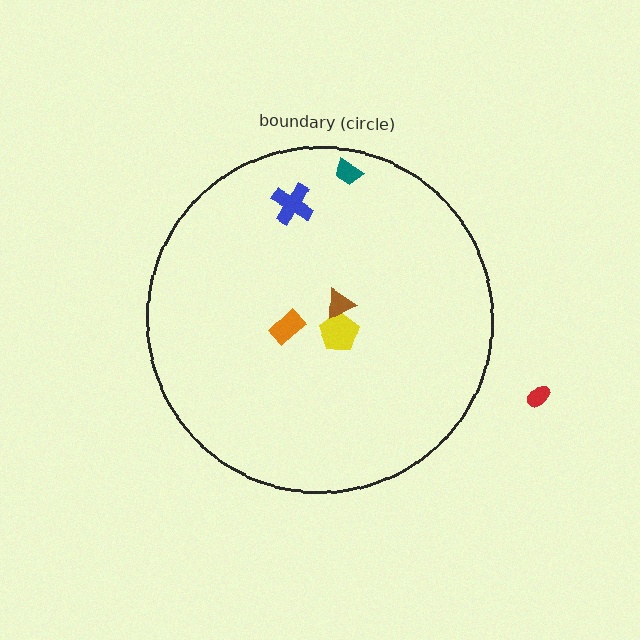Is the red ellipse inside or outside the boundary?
Outside.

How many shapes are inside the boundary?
5 inside, 1 outside.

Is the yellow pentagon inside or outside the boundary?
Inside.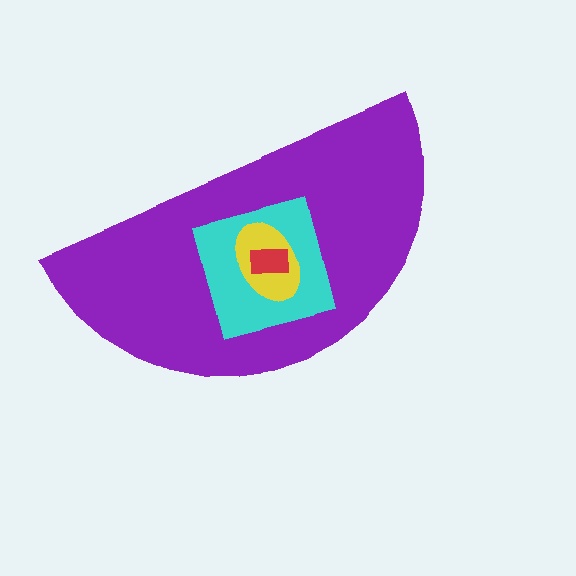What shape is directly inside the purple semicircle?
The cyan square.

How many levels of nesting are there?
4.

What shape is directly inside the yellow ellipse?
The red rectangle.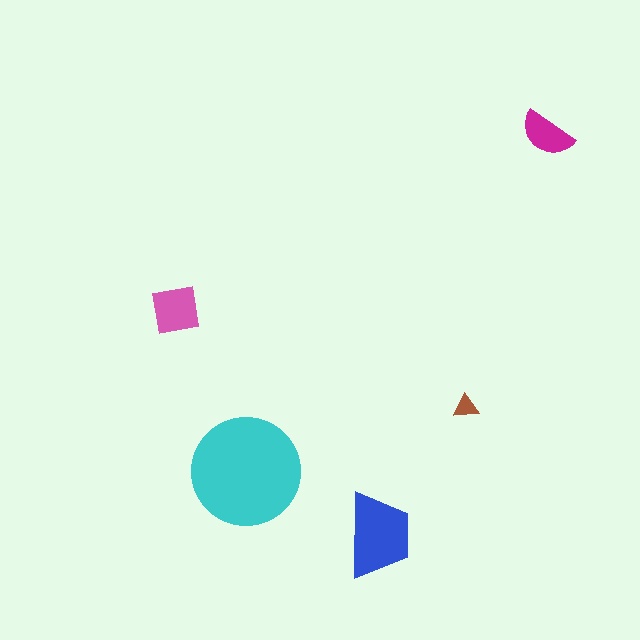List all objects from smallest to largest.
The brown triangle, the magenta semicircle, the pink square, the blue trapezoid, the cyan circle.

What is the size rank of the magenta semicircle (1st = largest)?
4th.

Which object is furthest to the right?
The magenta semicircle is rightmost.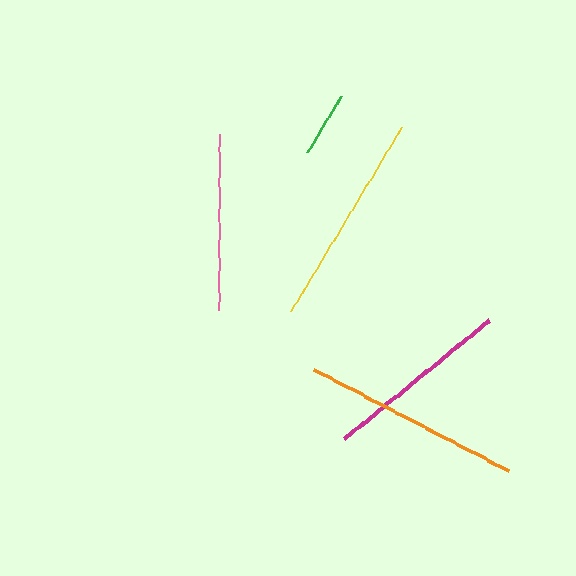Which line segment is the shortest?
The green line is the shortest at approximately 64 pixels.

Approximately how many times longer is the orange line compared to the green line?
The orange line is approximately 3.4 times the length of the green line.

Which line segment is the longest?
The orange line is the longest at approximately 220 pixels.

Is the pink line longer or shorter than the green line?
The pink line is longer than the green line.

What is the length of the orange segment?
The orange segment is approximately 220 pixels long.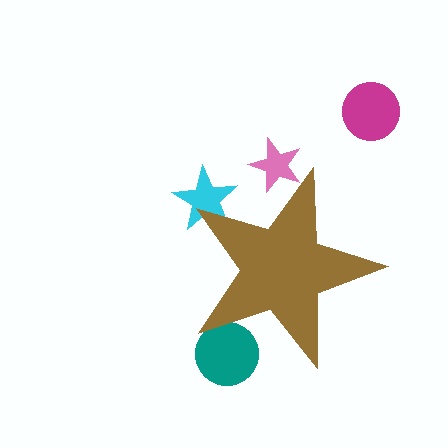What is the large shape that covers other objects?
A brown star.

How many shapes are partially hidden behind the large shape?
3 shapes are partially hidden.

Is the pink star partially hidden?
Yes, the pink star is partially hidden behind the brown star.